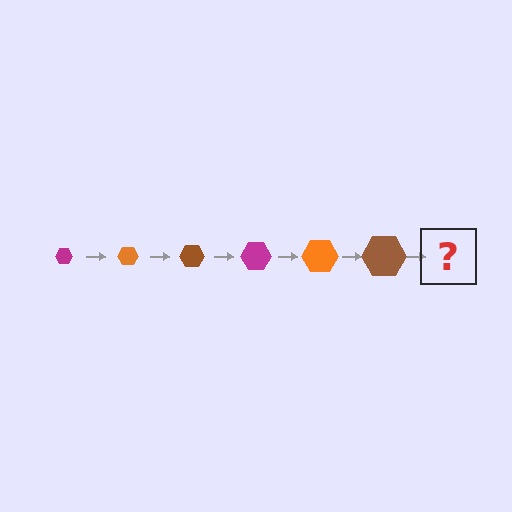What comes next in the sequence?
The next element should be a magenta hexagon, larger than the previous one.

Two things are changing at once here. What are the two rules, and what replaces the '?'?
The two rules are that the hexagon grows larger each step and the color cycles through magenta, orange, and brown. The '?' should be a magenta hexagon, larger than the previous one.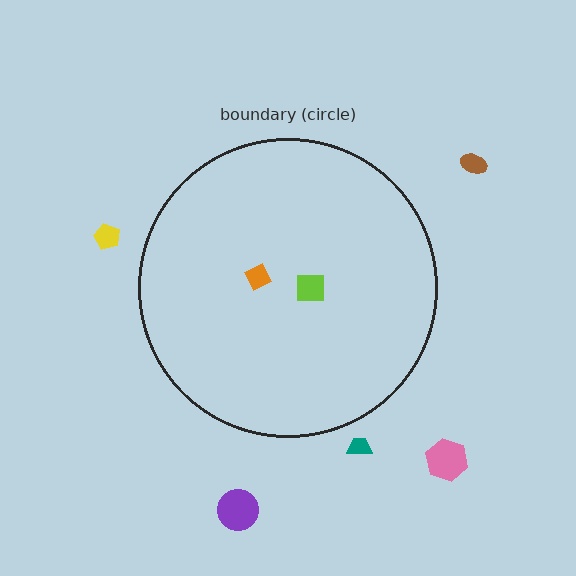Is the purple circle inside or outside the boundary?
Outside.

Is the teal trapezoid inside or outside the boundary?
Outside.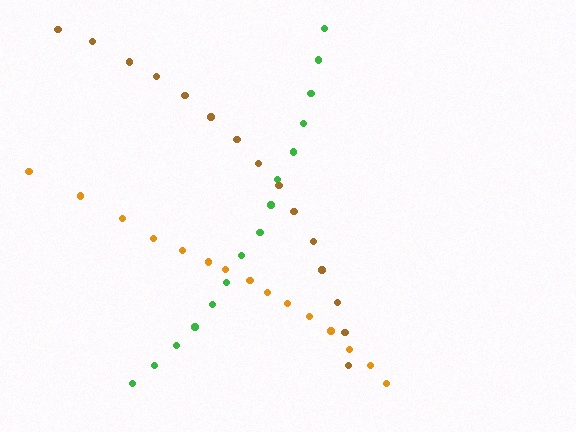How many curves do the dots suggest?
There are 3 distinct paths.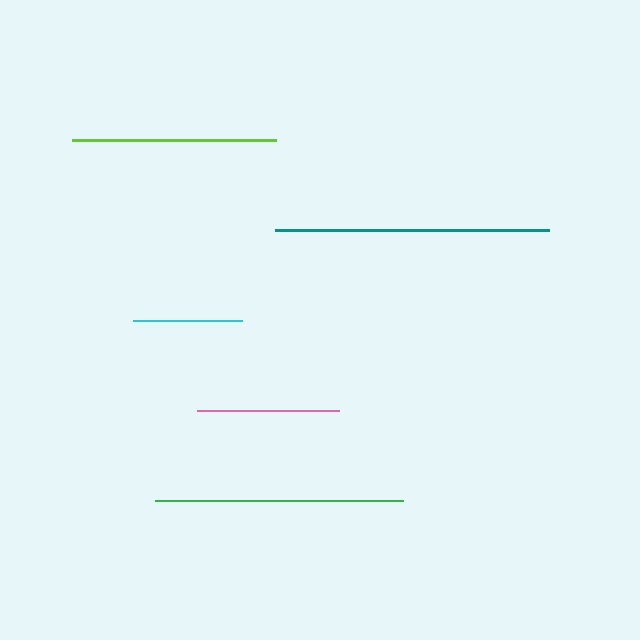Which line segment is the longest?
The teal line is the longest at approximately 274 pixels.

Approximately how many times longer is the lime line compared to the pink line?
The lime line is approximately 1.4 times the length of the pink line.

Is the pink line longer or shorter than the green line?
The green line is longer than the pink line.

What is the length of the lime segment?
The lime segment is approximately 204 pixels long.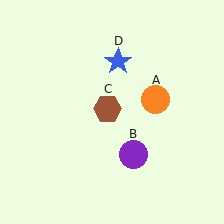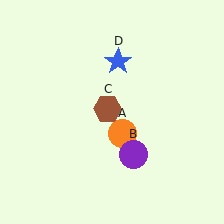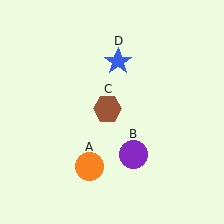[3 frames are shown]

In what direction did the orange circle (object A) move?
The orange circle (object A) moved down and to the left.